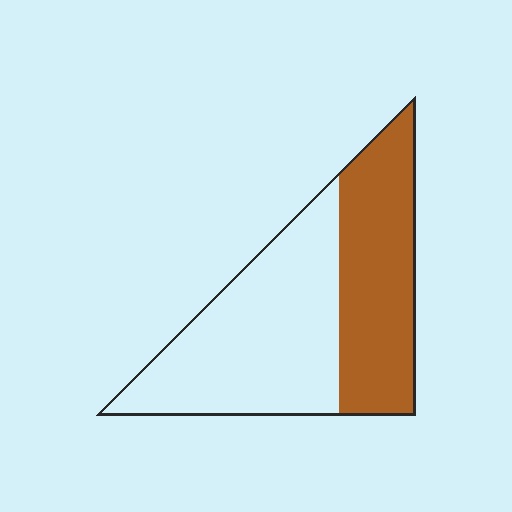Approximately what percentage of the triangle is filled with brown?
Approximately 40%.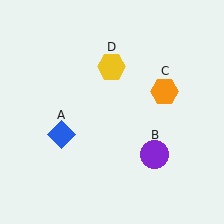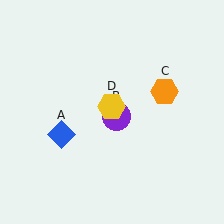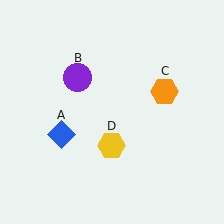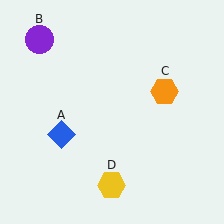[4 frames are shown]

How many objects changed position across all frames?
2 objects changed position: purple circle (object B), yellow hexagon (object D).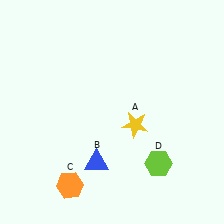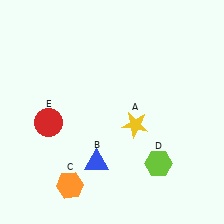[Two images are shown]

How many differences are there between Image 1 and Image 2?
There is 1 difference between the two images.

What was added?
A red circle (E) was added in Image 2.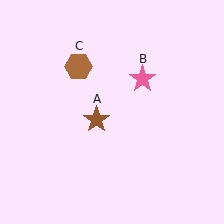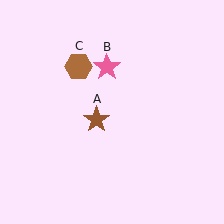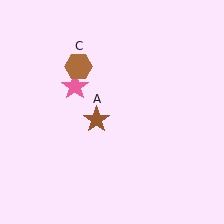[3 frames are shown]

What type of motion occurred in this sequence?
The pink star (object B) rotated counterclockwise around the center of the scene.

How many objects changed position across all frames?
1 object changed position: pink star (object B).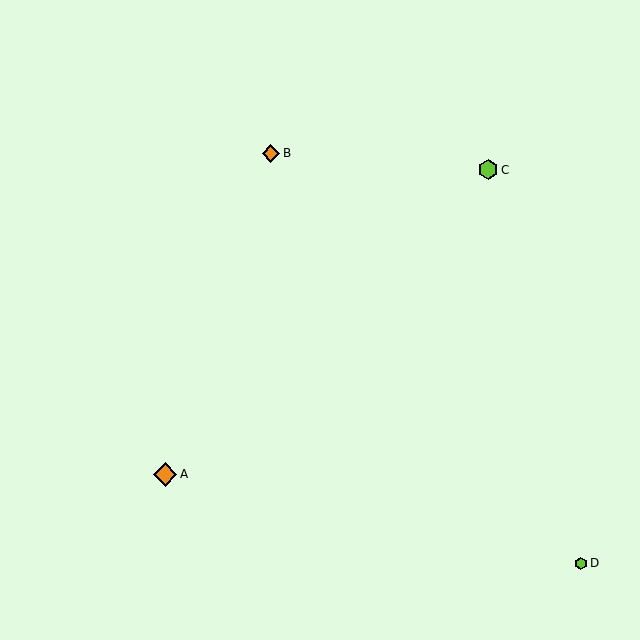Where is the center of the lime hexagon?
The center of the lime hexagon is at (581, 563).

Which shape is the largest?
The orange diamond (labeled A) is the largest.